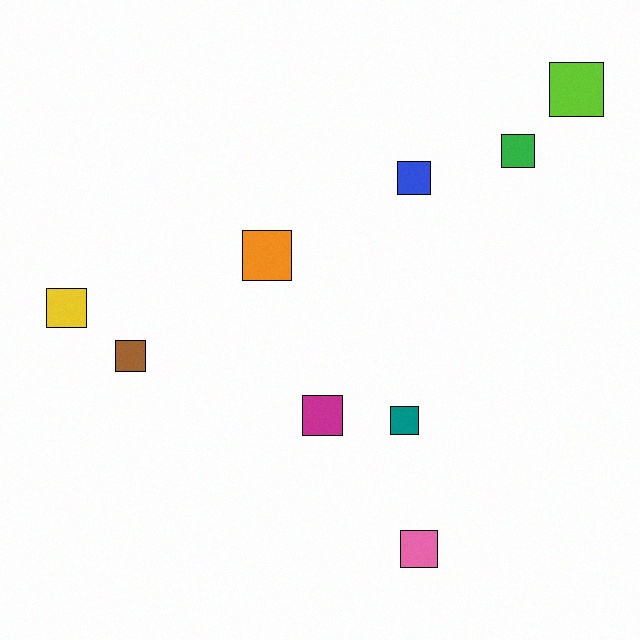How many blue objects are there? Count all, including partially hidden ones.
There is 1 blue object.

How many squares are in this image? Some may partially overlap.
There are 9 squares.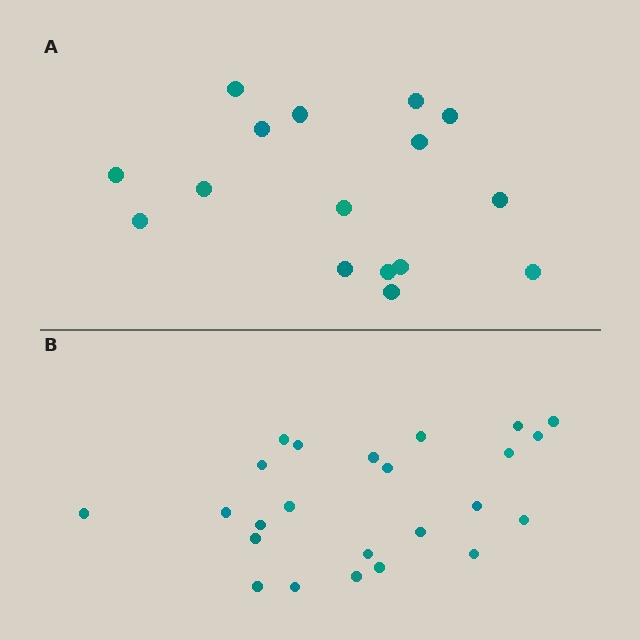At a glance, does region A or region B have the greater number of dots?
Region B (the bottom region) has more dots.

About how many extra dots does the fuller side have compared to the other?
Region B has roughly 8 or so more dots than region A.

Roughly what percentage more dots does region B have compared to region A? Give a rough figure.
About 50% more.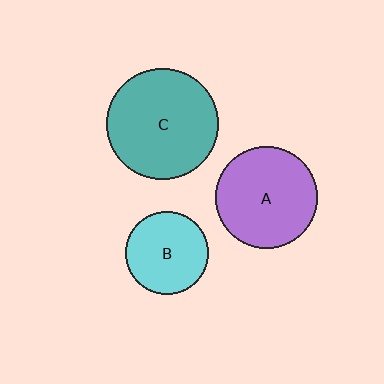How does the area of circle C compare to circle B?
Approximately 1.8 times.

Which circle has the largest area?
Circle C (teal).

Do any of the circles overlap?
No, none of the circles overlap.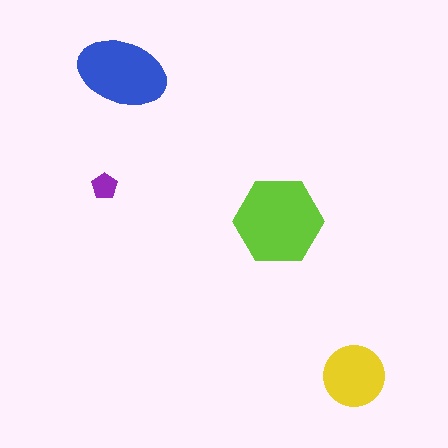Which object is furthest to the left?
The purple pentagon is leftmost.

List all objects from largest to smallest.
The lime hexagon, the blue ellipse, the yellow circle, the purple pentagon.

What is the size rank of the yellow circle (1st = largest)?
3rd.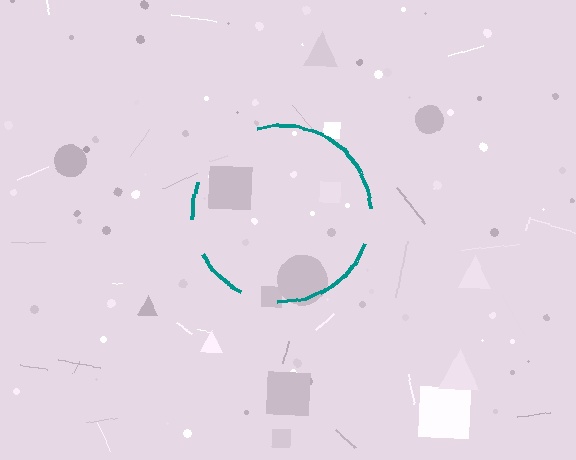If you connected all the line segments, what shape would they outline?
They would outline a circle.